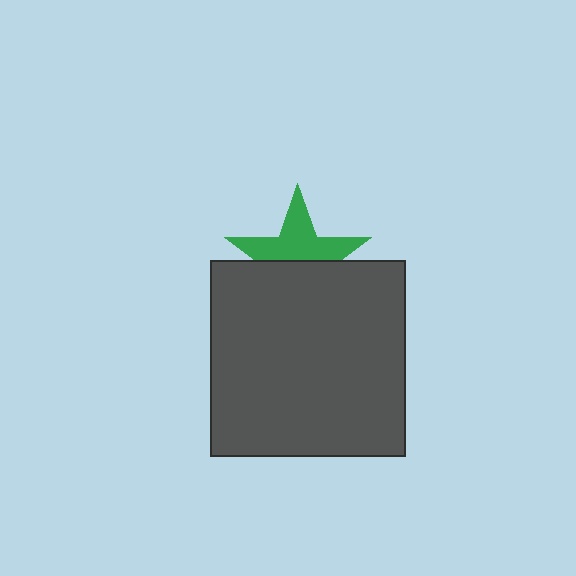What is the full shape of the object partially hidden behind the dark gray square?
The partially hidden object is a green star.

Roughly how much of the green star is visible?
About half of it is visible (roughly 52%).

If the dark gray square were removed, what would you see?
You would see the complete green star.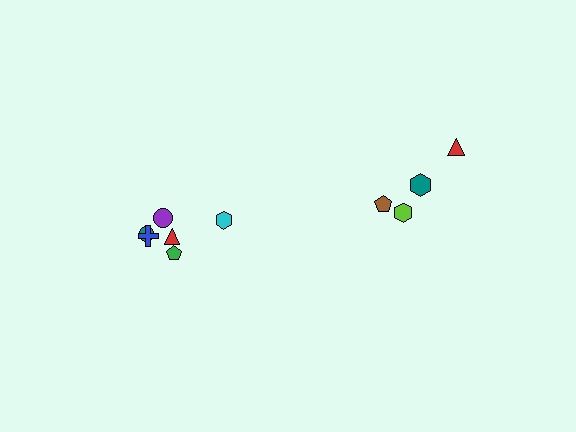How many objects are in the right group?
There are 4 objects.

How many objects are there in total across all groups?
There are 10 objects.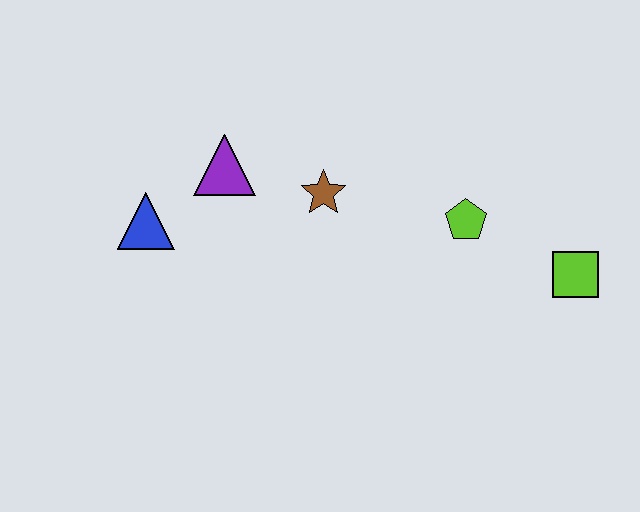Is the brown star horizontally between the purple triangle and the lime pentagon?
Yes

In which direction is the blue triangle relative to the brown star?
The blue triangle is to the left of the brown star.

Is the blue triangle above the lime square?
Yes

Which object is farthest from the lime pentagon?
The blue triangle is farthest from the lime pentagon.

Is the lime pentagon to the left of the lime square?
Yes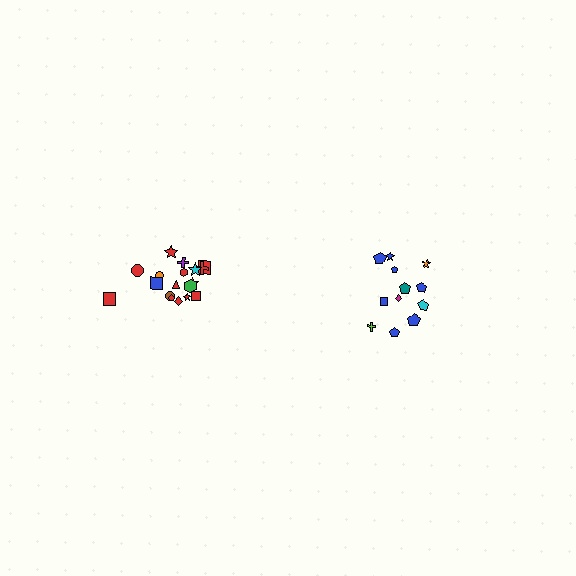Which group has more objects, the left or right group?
The left group.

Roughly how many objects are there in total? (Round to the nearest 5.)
Roughly 30 objects in total.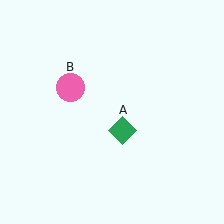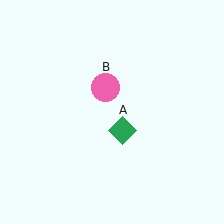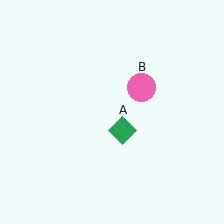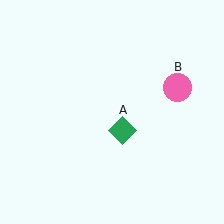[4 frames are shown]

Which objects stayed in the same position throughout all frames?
Green diamond (object A) remained stationary.